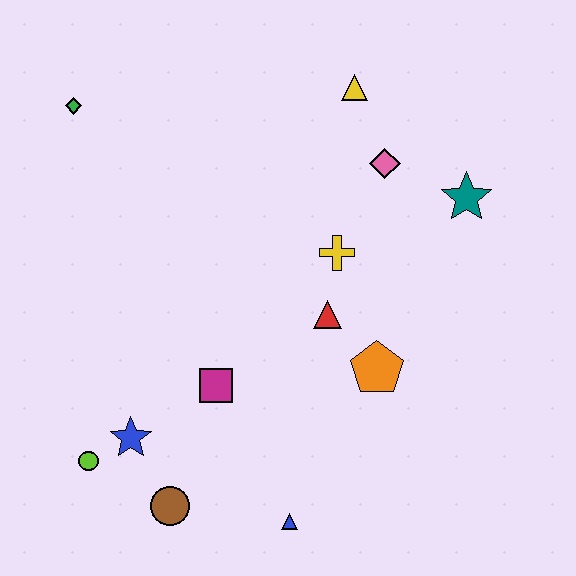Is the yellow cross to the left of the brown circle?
No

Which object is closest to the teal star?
The pink diamond is closest to the teal star.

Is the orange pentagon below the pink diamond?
Yes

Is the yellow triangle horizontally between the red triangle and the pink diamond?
Yes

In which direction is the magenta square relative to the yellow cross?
The magenta square is below the yellow cross.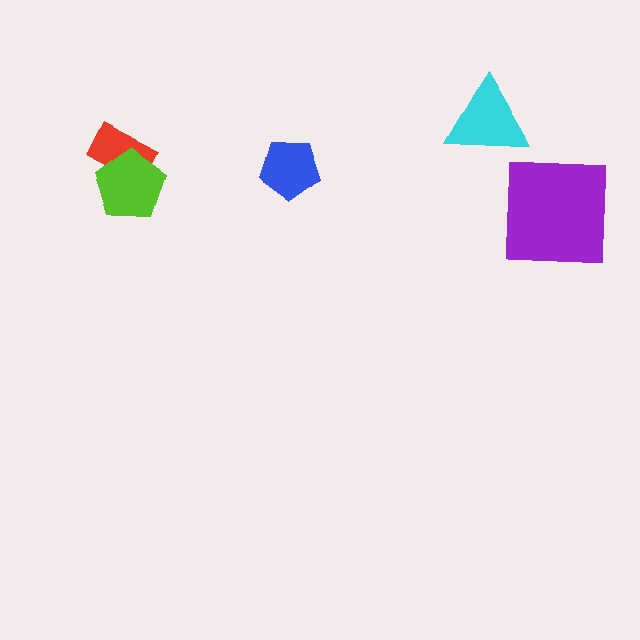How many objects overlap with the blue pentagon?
0 objects overlap with the blue pentagon.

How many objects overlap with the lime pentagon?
1 object overlaps with the lime pentagon.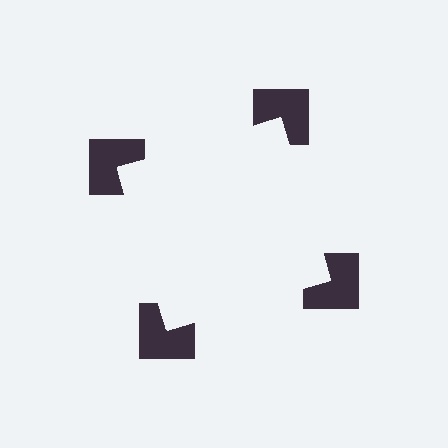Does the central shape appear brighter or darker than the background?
It typically appears slightly brighter than the background, even though no actual brightness change is drawn.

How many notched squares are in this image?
There are 4 — one at each vertex of the illusory square.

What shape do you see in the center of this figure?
An illusory square — its edges are inferred from the aligned wedge cuts in the notched squares, not physically drawn.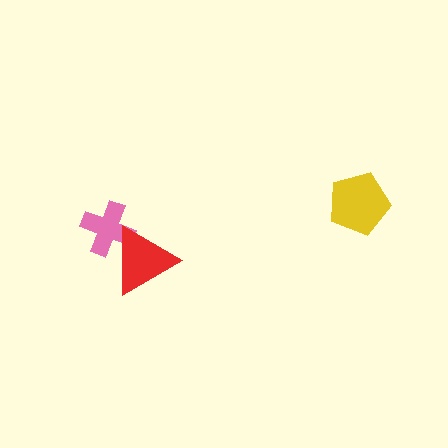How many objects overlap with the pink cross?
1 object overlaps with the pink cross.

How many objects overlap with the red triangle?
1 object overlaps with the red triangle.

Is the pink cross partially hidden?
Yes, it is partially covered by another shape.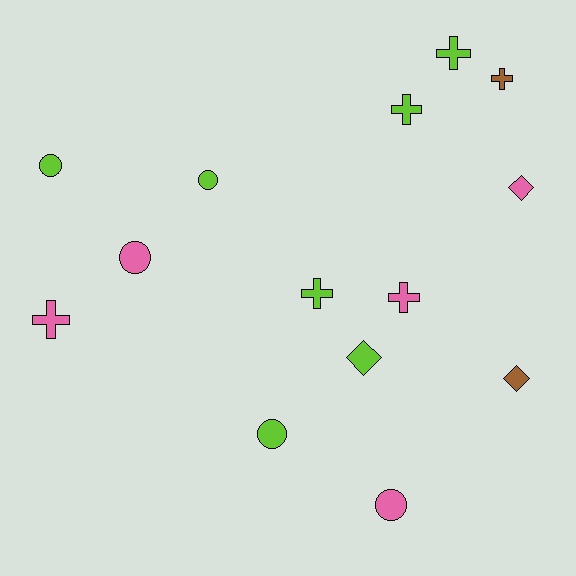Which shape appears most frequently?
Cross, with 6 objects.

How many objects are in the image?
There are 14 objects.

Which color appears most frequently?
Lime, with 7 objects.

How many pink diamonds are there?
There is 1 pink diamond.